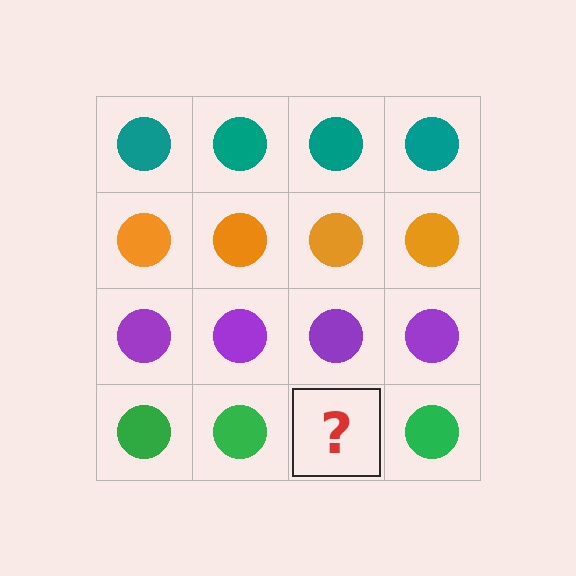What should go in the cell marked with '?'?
The missing cell should contain a green circle.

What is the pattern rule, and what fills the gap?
The rule is that each row has a consistent color. The gap should be filled with a green circle.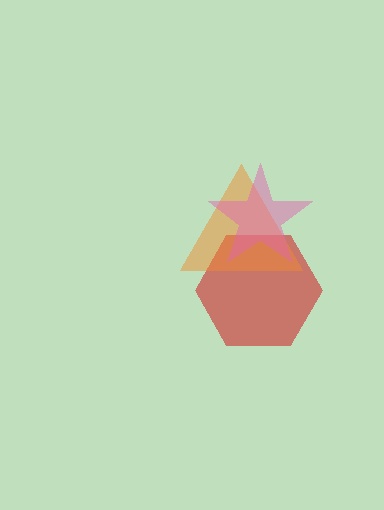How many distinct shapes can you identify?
There are 3 distinct shapes: a red hexagon, an orange triangle, a pink star.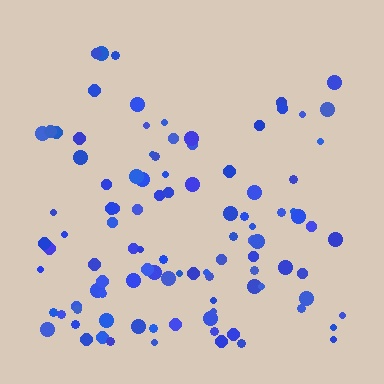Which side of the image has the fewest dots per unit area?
The top.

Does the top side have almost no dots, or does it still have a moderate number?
Still a moderate number, just noticeably fewer than the bottom.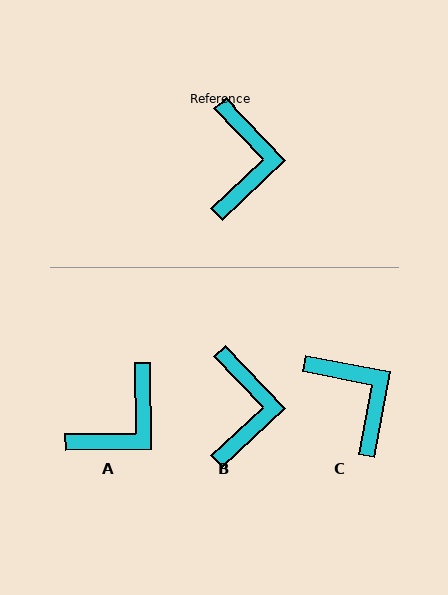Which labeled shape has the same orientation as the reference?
B.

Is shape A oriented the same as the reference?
No, it is off by about 43 degrees.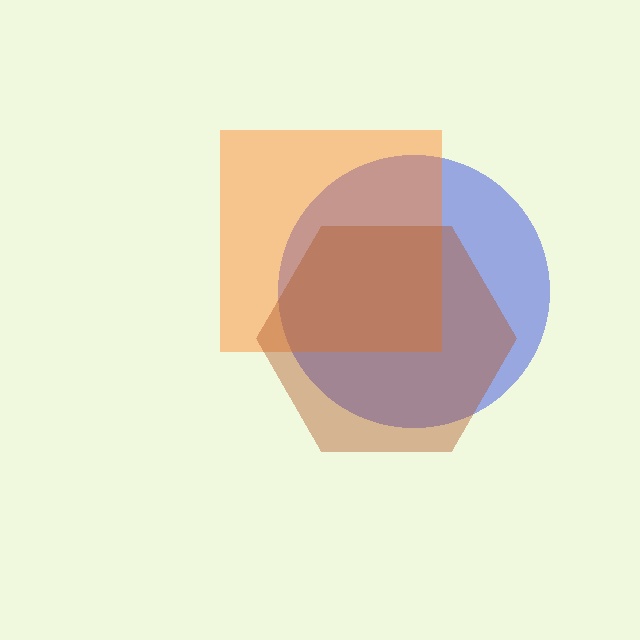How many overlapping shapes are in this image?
There are 3 overlapping shapes in the image.